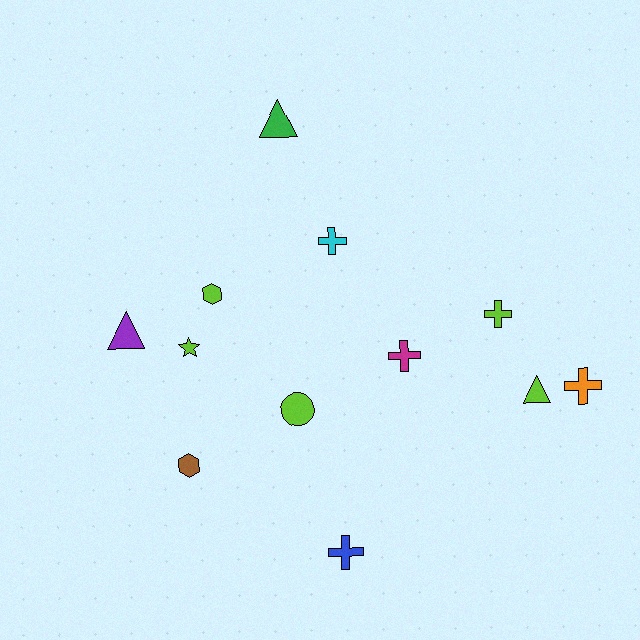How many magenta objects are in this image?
There is 1 magenta object.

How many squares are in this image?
There are no squares.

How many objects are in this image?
There are 12 objects.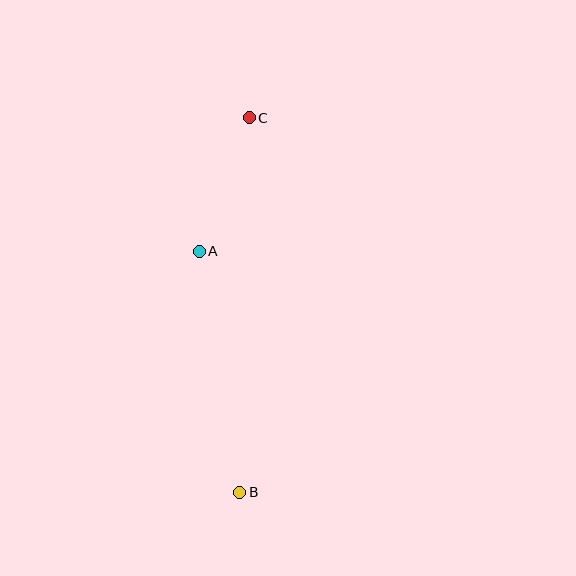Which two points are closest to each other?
Points A and C are closest to each other.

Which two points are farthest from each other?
Points B and C are farthest from each other.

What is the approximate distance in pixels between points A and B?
The distance between A and B is approximately 244 pixels.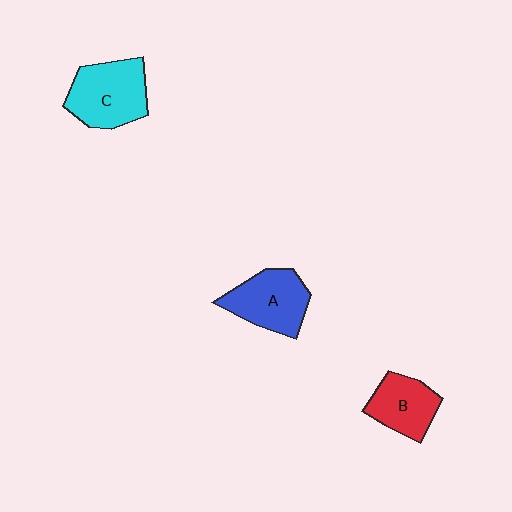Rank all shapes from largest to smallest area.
From largest to smallest: C (cyan), A (blue), B (red).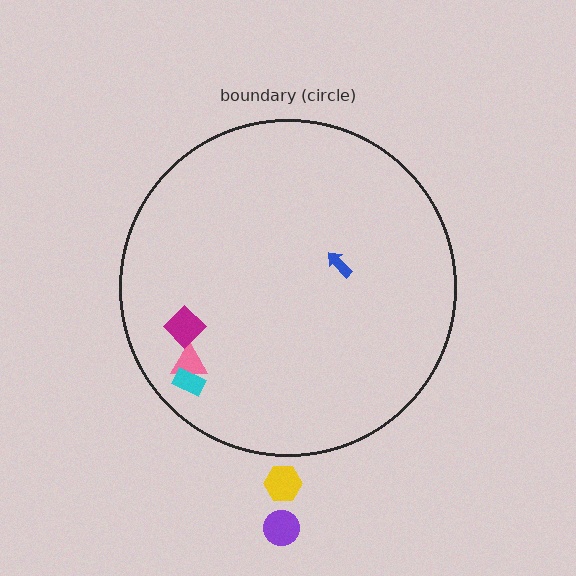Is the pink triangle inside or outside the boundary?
Inside.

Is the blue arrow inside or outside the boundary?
Inside.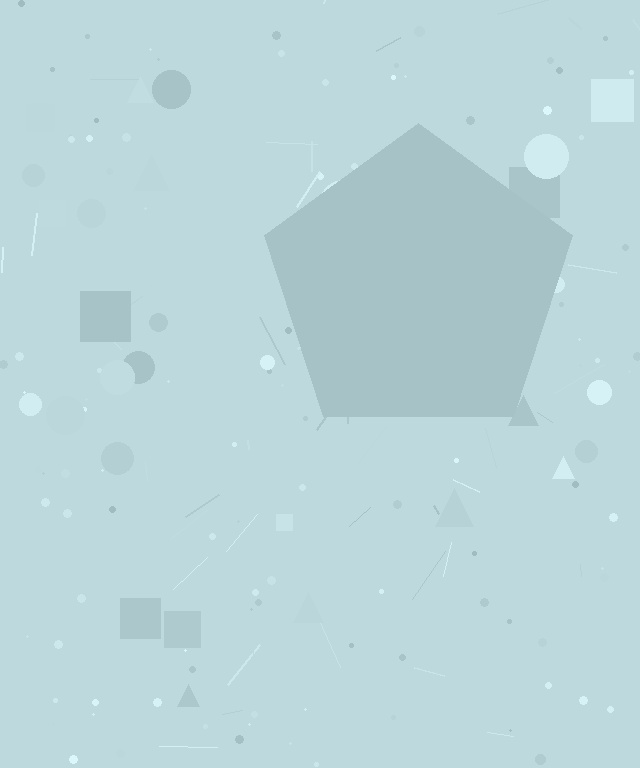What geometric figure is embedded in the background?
A pentagon is embedded in the background.